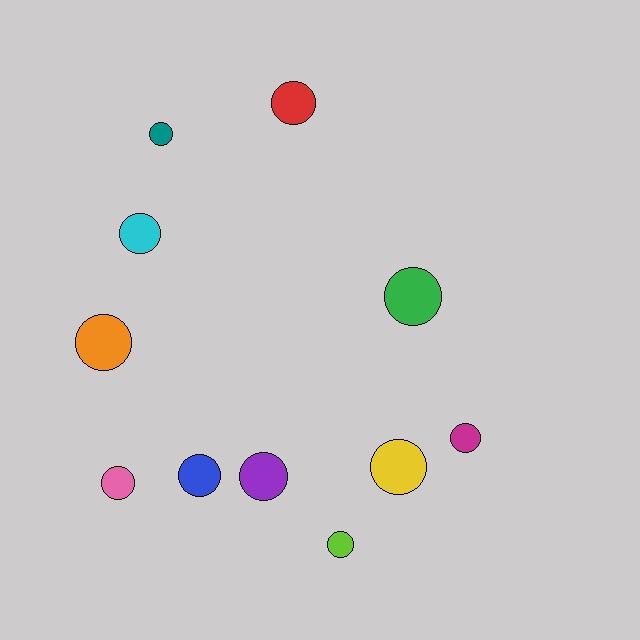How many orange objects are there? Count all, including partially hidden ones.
There is 1 orange object.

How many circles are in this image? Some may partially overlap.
There are 11 circles.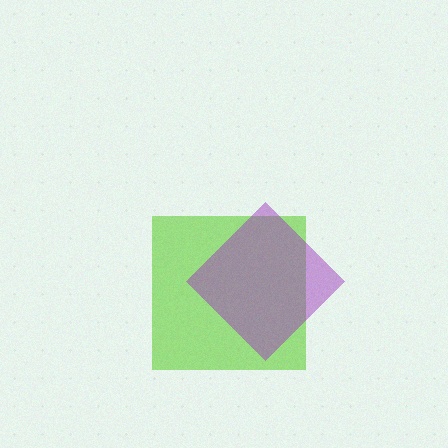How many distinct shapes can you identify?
There are 2 distinct shapes: a lime square, a purple diamond.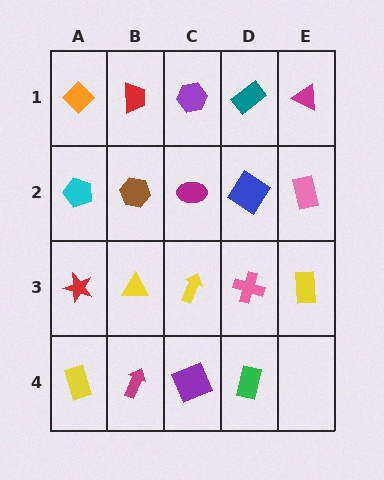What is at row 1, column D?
A teal rectangle.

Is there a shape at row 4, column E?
No, that cell is empty.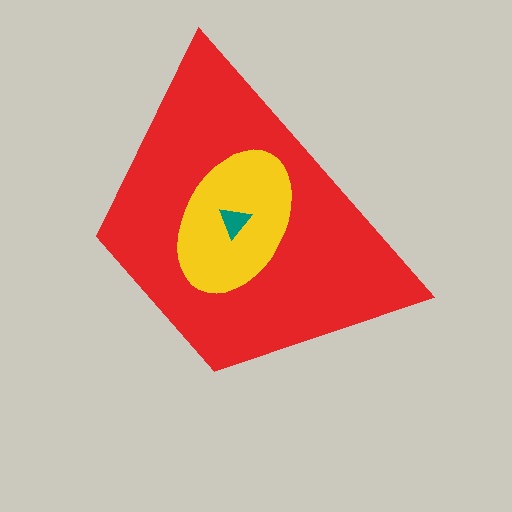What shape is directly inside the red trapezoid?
The yellow ellipse.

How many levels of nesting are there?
3.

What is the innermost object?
The teal triangle.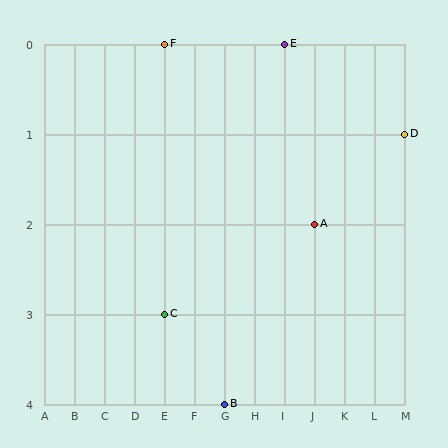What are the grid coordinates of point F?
Point F is at grid coordinates (E, 0).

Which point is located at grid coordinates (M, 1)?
Point D is at (M, 1).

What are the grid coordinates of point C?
Point C is at grid coordinates (E, 3).